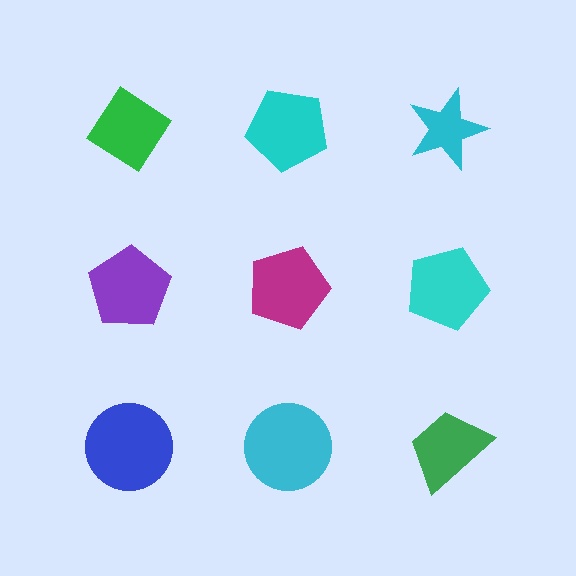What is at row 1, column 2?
A cyan pentagon.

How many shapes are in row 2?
3 shapes.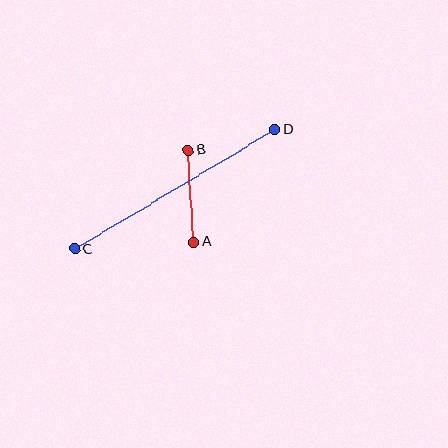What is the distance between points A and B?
The distance is approximately 92 pixels.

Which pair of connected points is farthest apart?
Points C and D are farthest apart.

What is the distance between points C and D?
The distance is approximately 233 pixels.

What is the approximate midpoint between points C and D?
The midpoint is at approximately (175, 189) pixels.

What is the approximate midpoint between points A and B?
The midpoint is at approximately (191, 196) pixels.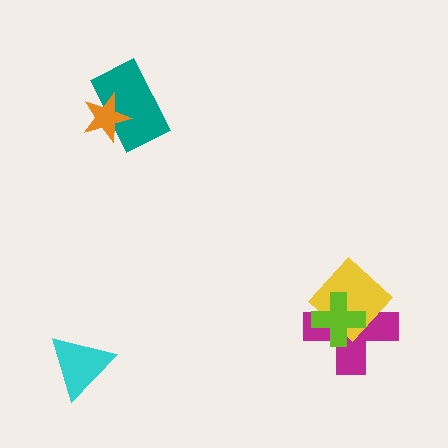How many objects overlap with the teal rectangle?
1 object overlaps with the teal rectangle.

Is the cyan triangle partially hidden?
No, no other shape covers it.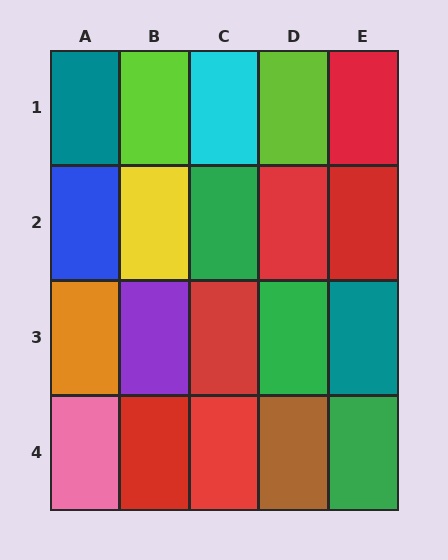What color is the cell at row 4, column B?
Red.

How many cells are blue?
1 cell is blue.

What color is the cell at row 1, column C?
Cyan.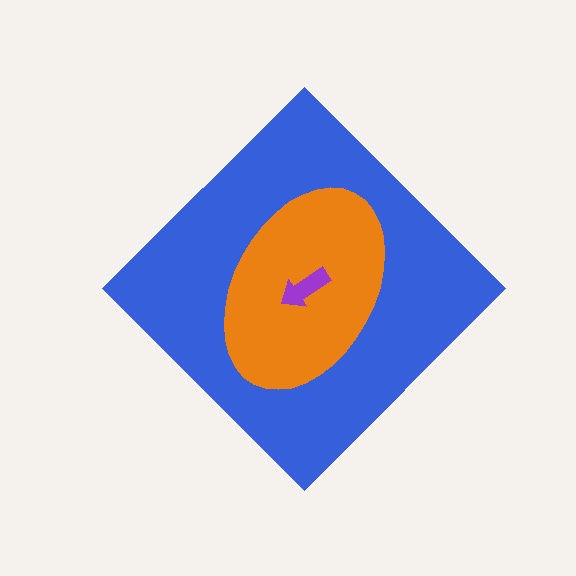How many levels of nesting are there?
3.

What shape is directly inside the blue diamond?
The orange ellipse.